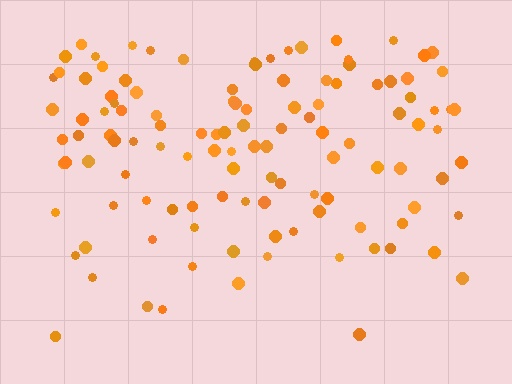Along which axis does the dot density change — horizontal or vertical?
Vertical.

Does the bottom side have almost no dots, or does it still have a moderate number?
Still a moderate number, just noticeably fewer than the top.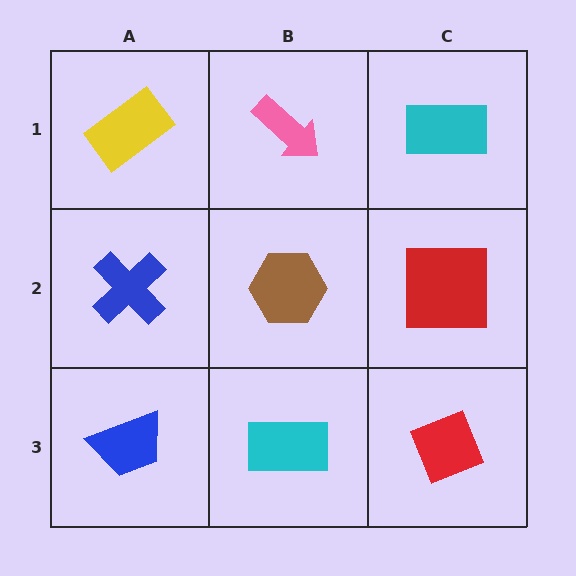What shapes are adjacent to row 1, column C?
A red square (row 2, column C), a pink arrow (row 1, column B).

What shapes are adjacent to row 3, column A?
A blue cross (row 2, column A), a cyan rectangle (row 3, column B).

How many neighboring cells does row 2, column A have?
3.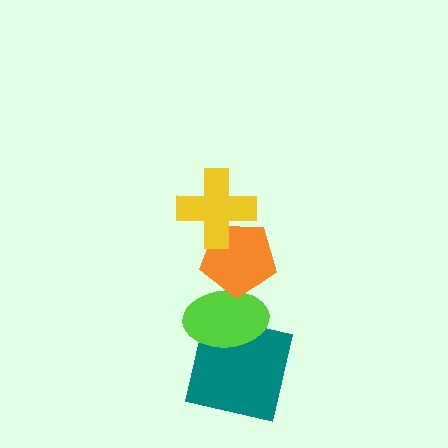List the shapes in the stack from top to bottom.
From top to bottom: the yellow cross, the orange pentagon, the lime ellipse, the teal square.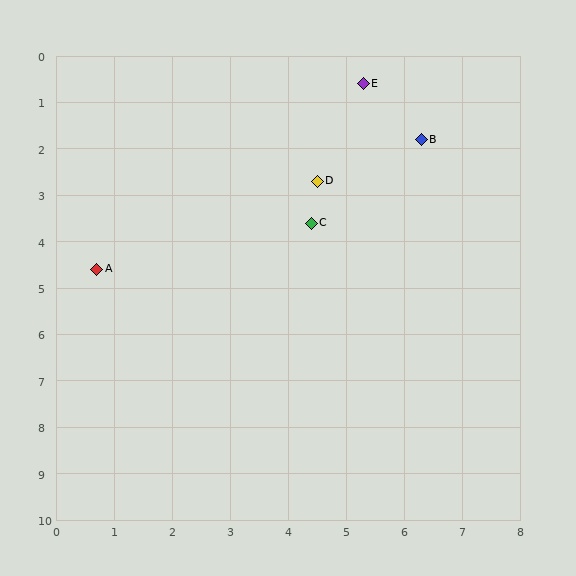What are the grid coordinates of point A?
Point A is at approximately (0.7, 4.6).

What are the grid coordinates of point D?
Point D is at approximately (4.5, 2.7).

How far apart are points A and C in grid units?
Points A and C are about 3.8 grid units apart.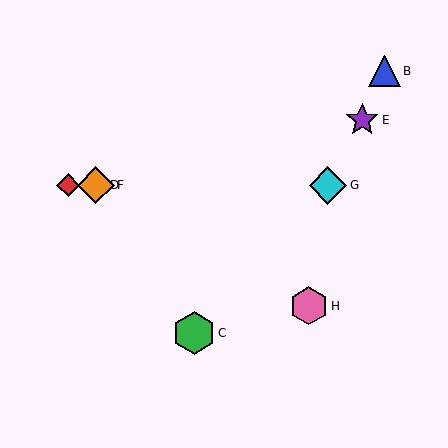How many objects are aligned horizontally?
4 objects (A, D, F, G) are aligned horizontally.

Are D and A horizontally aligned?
Yes, both are at y≈185.